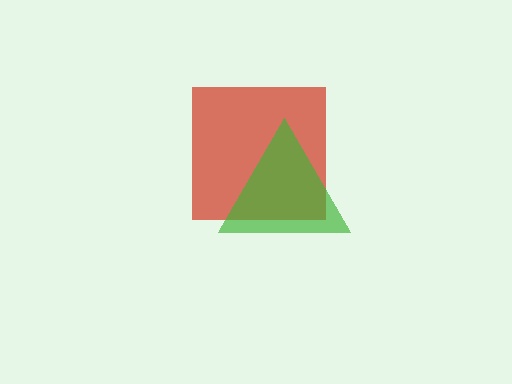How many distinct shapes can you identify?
There are 2 distinct shapes: a red square, a green triangle.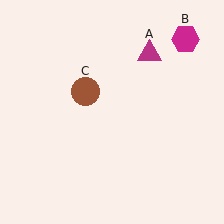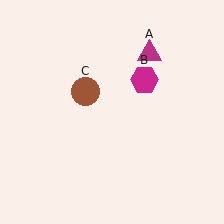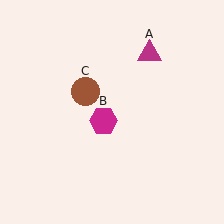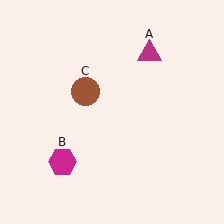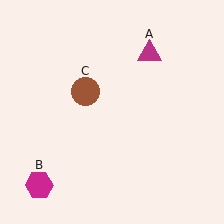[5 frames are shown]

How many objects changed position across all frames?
1 object changed position: magenta hexagon (object B).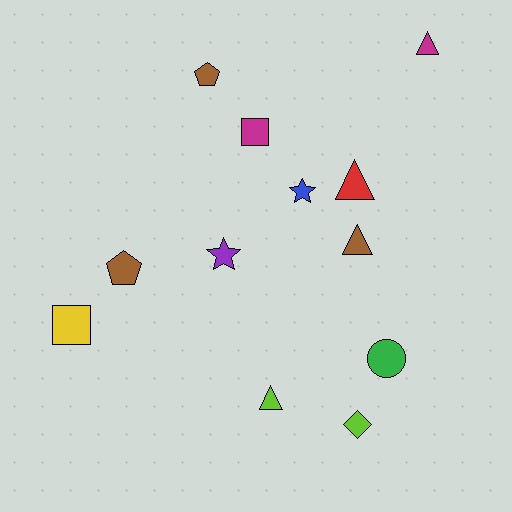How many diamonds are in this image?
There is 1 diamond.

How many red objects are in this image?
There is 1 red object.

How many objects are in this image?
There are 12 objects.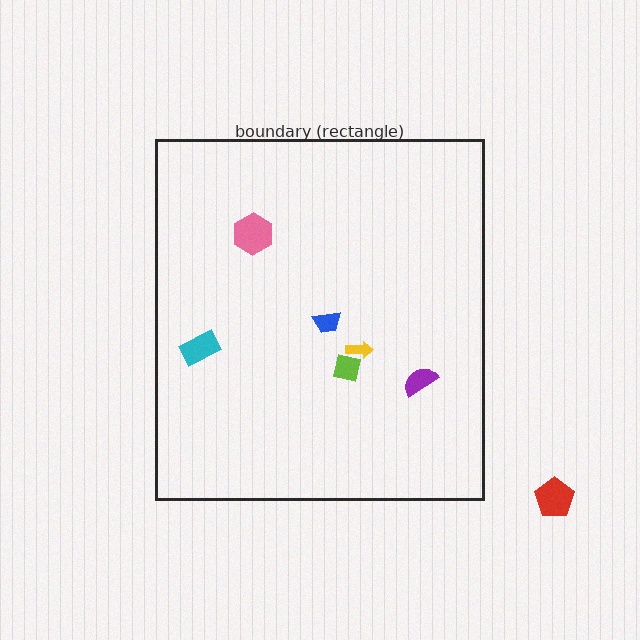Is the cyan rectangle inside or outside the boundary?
Inside.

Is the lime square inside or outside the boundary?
Inside.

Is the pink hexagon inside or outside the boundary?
Inside.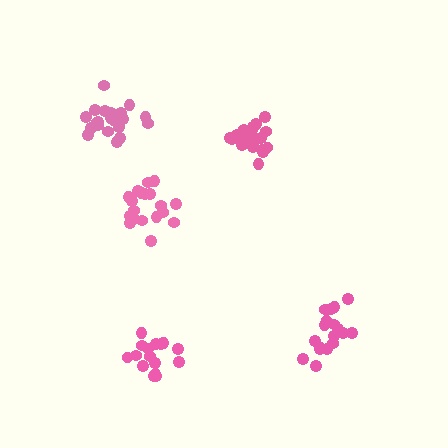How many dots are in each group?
Group 1: 19 dots, Group 2: 19 dots, Group 3: 21 dots, Group 4: 16 dots, Group 5: 21 dots (96 total).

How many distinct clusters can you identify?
There are 5 distinct clusters.